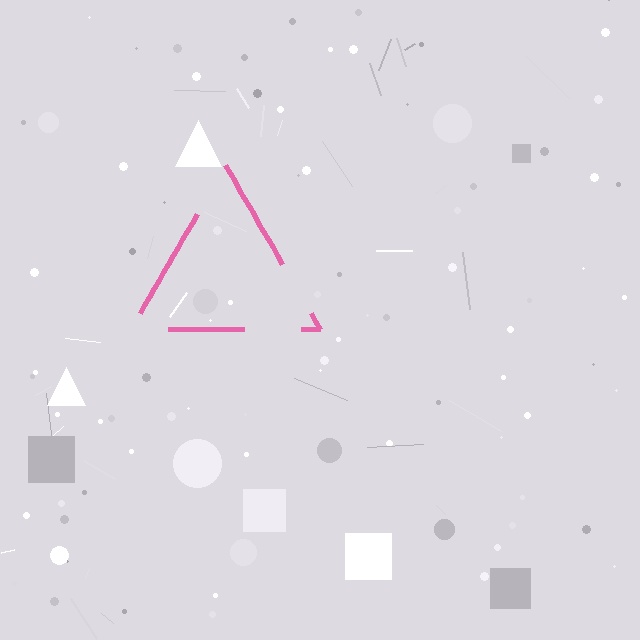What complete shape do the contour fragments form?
The contour fragments form a triangle.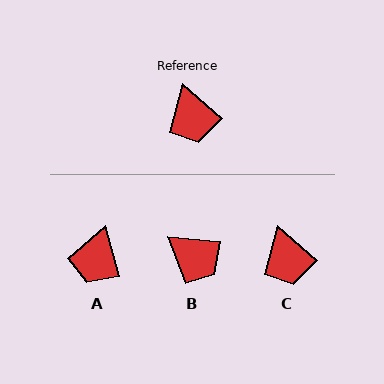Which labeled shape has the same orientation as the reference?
C.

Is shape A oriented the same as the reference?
No, it is off by about 34 degrees.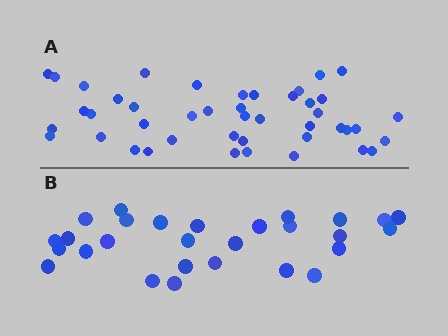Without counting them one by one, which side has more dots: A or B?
Region A (the top region) has more dots.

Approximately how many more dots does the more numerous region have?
Region A has approximately 15 more dots than region B.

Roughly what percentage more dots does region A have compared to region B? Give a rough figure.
About 55% more.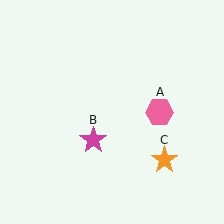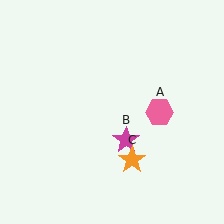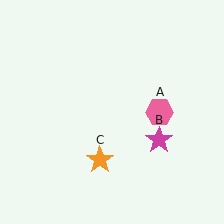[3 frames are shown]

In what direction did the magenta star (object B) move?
The magenta star (object B) moved right.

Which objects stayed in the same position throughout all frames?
Pink hexagon (object A) remained stationary.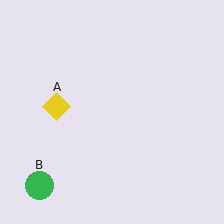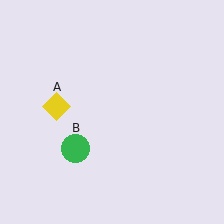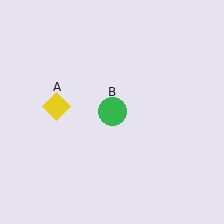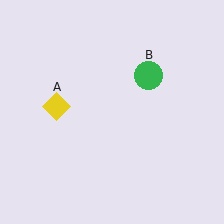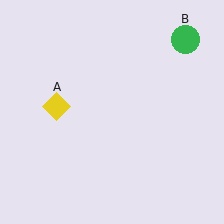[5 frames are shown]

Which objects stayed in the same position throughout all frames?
Yellow diamond (object A) remained stationary.